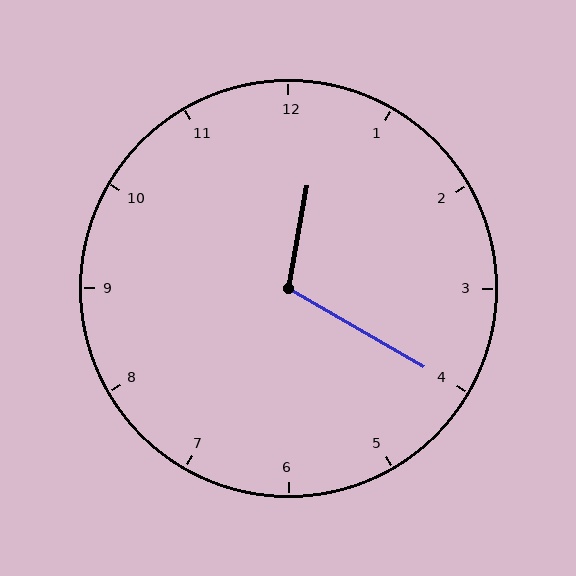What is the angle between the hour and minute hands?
Approximately 110 degrees.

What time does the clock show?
12:20.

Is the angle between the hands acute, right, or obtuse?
It is obtuse.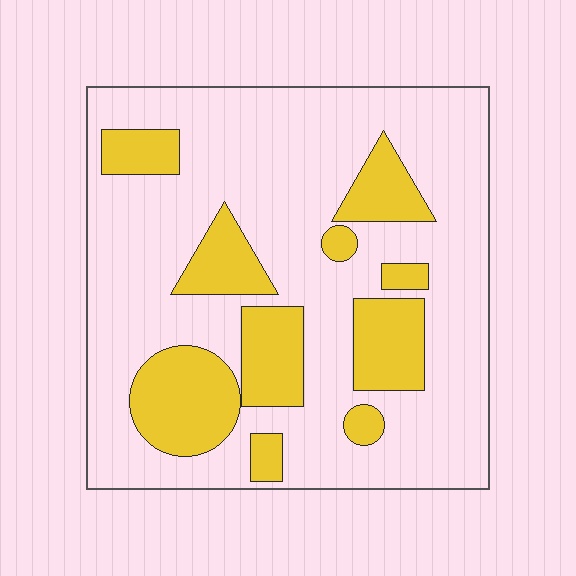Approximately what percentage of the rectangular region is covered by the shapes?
Approximately 25%.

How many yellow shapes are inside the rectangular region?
10.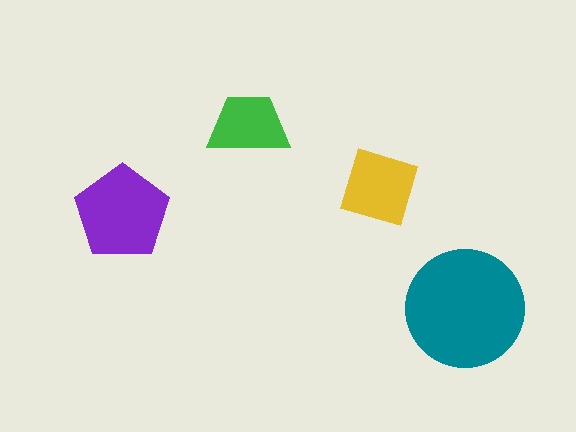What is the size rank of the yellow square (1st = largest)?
3rd.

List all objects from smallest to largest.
The green trapezoid, the yellow square, the purple pentagon, the teal circle.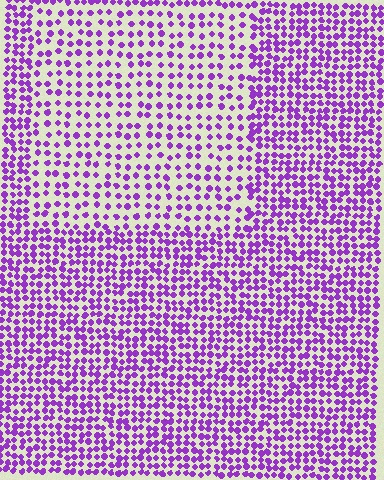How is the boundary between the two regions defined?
The boundary is defined by a change in element density (approximately 1.8x ratio). All elements are the same color, size, and shape.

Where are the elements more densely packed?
The elements are more densely packed outside the rectangle boundary.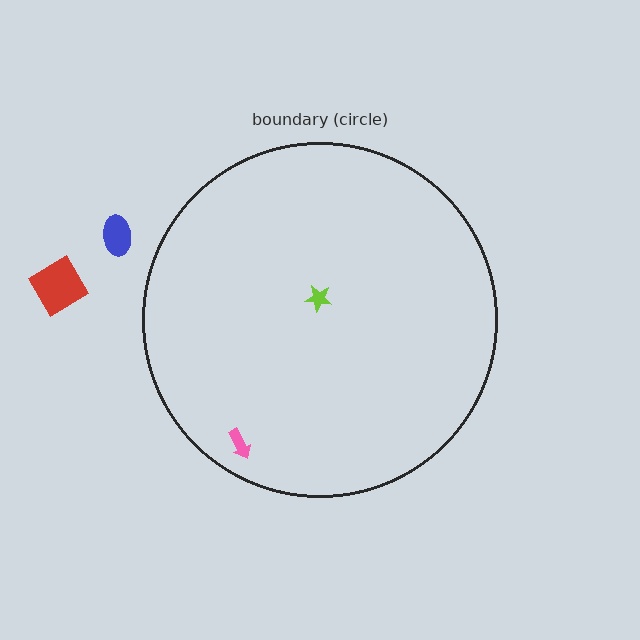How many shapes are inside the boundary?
2 inside, 2 outside.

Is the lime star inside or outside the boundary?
Inside.